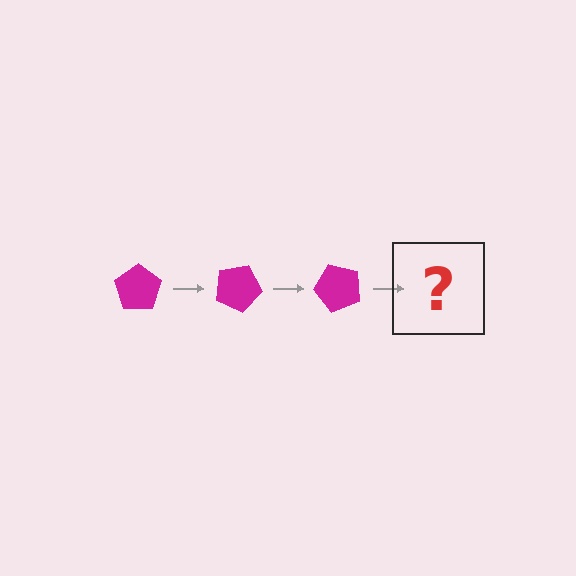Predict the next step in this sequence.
The next step is a magenta pentagon rotated 75 degrees.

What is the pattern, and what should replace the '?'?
The pattern is that the pentagon rotates 25 degrees each step. The '?' should be a magenta pentagon rotated 75 degrees.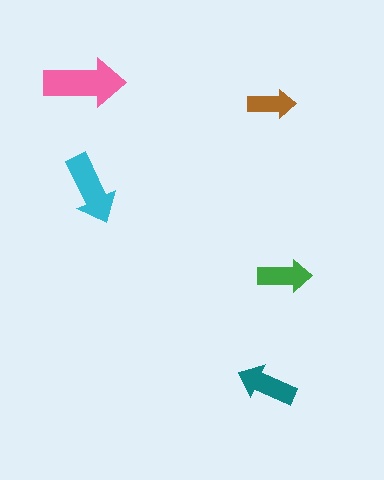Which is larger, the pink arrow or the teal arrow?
The pink one.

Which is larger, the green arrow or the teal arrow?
The teal one.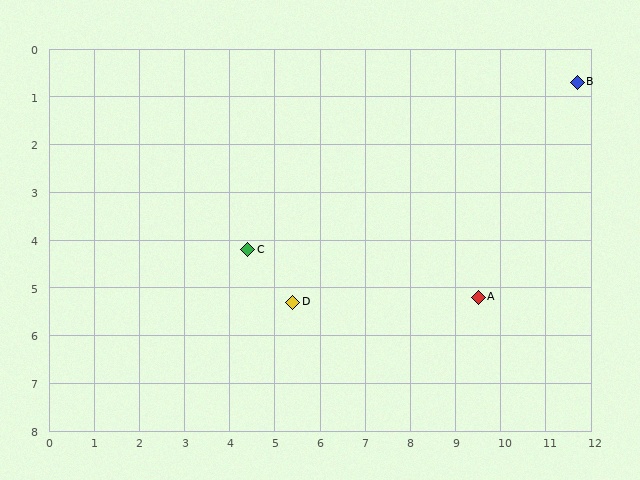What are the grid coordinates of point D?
Point D is at approximately (5.4, 5.3).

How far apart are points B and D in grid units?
Points B and D are about 7.8 grid units apart.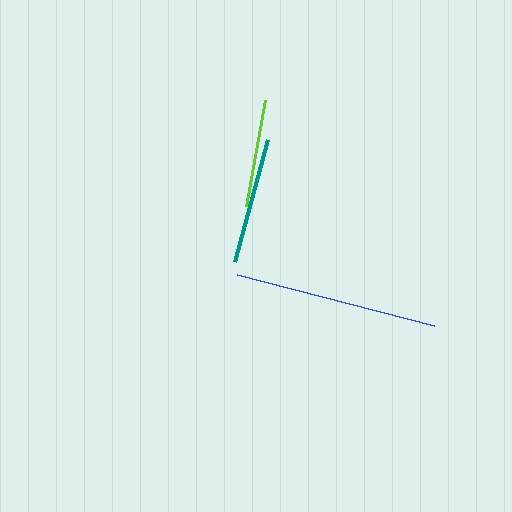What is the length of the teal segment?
The teal segment is approximately 127 pixels long.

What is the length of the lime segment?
The lime segment is approximately 107 pixels long.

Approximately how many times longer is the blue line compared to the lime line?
The blue line is approximately 1.9 times the length of the lime line.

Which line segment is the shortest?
The lime line is the shortest at approximately 107 pixels.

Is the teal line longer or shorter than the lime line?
The teal line is longer than the lime line.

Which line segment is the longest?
The blue line is the longest at approximately 203 pixels.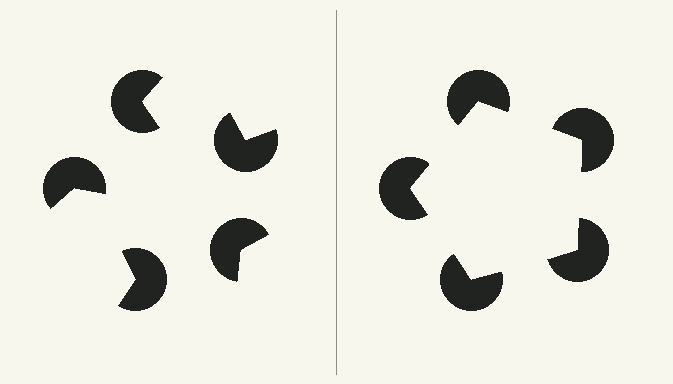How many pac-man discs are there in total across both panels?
10 — 5 on each side.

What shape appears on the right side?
An illusory pentagon.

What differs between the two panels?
The pac-man discs are positioned identically on both sides; only the wedge orientations differ. On the right they align to a pentagon; on the left they are misaligned.